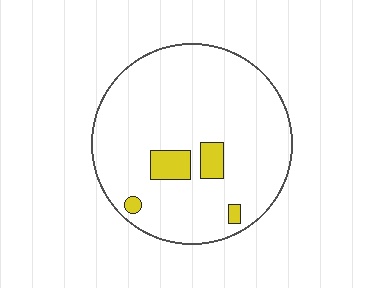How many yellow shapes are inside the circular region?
4.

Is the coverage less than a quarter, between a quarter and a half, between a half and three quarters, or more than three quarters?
Less than a quarter.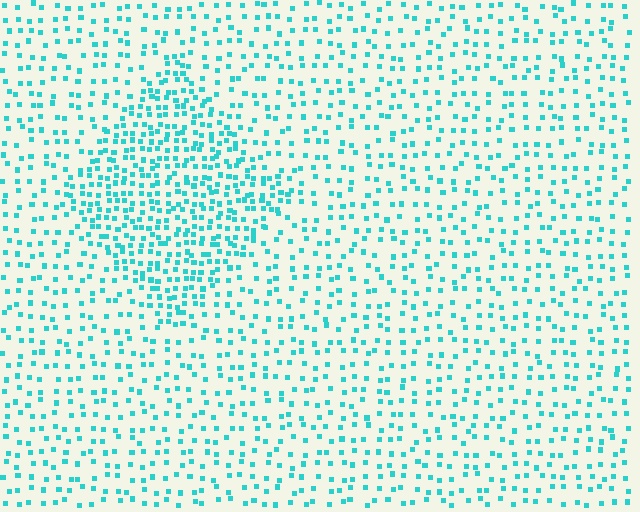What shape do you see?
I see a diamond.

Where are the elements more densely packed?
The elements are more densely packed inside the diamond boundary.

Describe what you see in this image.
The image contains small cyan elements arranged at two different densities. A diamond-shaped region is visible where the elements are more densely packed than the surrounding area.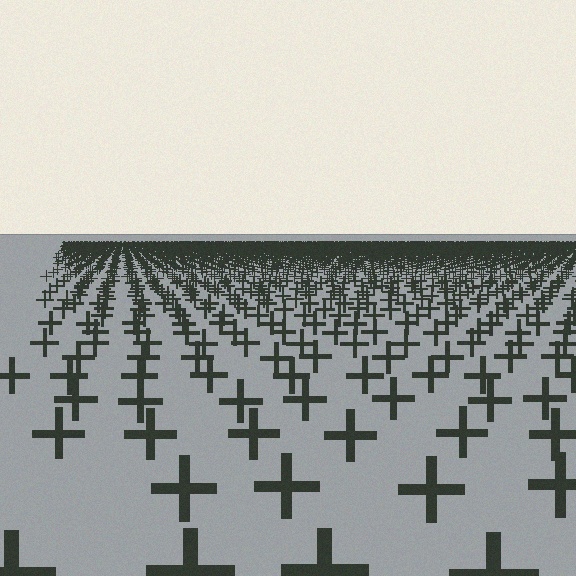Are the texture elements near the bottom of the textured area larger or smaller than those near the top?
Larger. Near the bottom, elements are closer to the viewer and appear at a bigger on-screen size.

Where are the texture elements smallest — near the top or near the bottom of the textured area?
Near the top.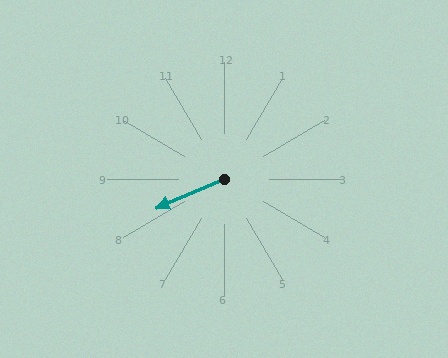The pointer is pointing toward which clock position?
Roughly 8 o'clock.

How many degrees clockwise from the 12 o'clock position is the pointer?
Approximately 247 degrees.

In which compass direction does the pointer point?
Southwest.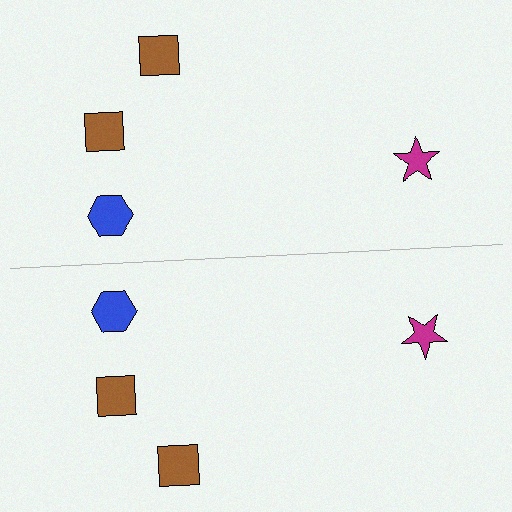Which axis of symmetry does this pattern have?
The pattern has a horizontal axis of symmetry running through the center of the image.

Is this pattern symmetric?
Yes, this pattern has bilateral (reflection) symmetry.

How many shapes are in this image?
There are 8 shapes in this image.